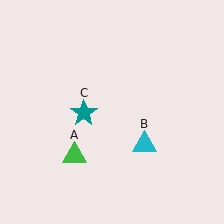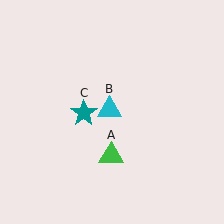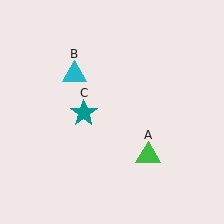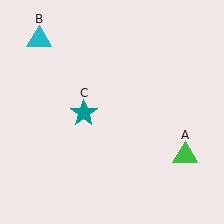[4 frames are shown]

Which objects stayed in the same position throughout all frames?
Teal star (object C) remained stationary.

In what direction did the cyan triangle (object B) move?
The cyan triangle (object B) moved up and to the left.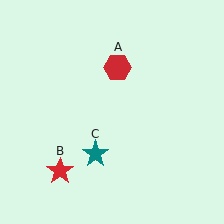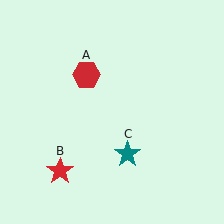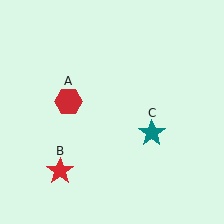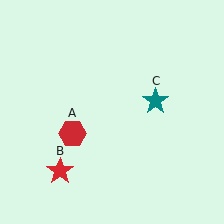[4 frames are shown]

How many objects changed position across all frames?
2 objects changed position: red hexagon (object A), teal star (object C).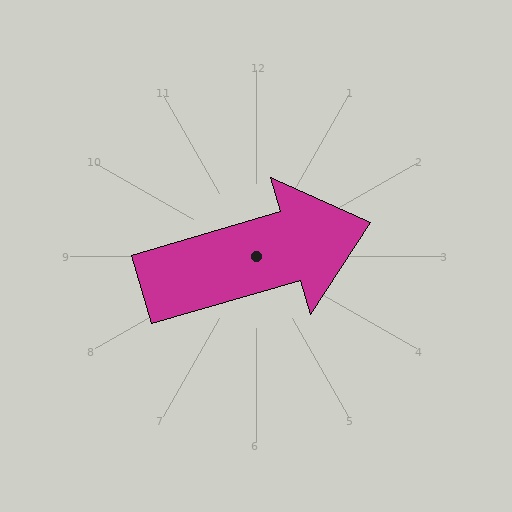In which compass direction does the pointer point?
East.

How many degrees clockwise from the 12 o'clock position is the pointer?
Approximately 74 degrees.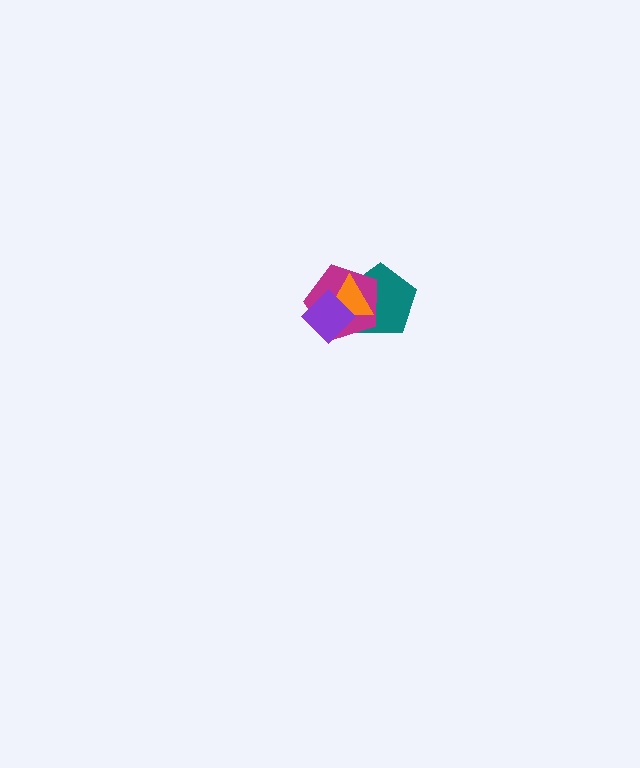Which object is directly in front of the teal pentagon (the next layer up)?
The magenta pentagon is directly in front of the teal pentagon.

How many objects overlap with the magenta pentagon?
3 objects overlap with the magenta pentagon.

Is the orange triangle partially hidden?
Yes, it is partially covered by another shape.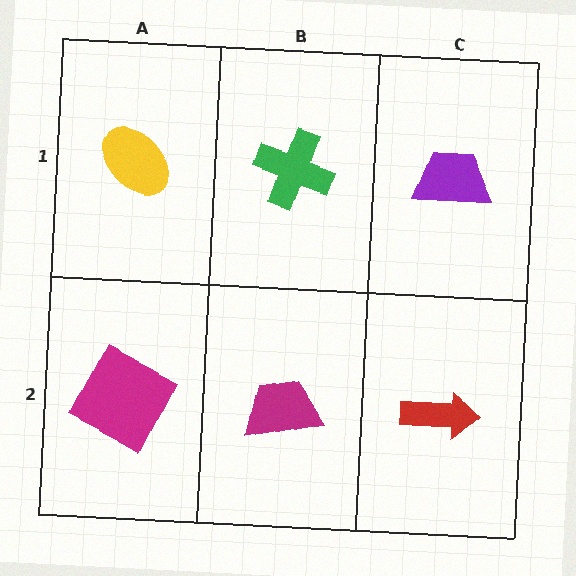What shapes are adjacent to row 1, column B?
A magenta trapezoid (row 2, column B), a yellow ellipse (row 1, column A), a purple trapezoid (row 1, column C).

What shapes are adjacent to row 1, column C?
A red arrow (row 2, column C), a green cross (row 1, column B).